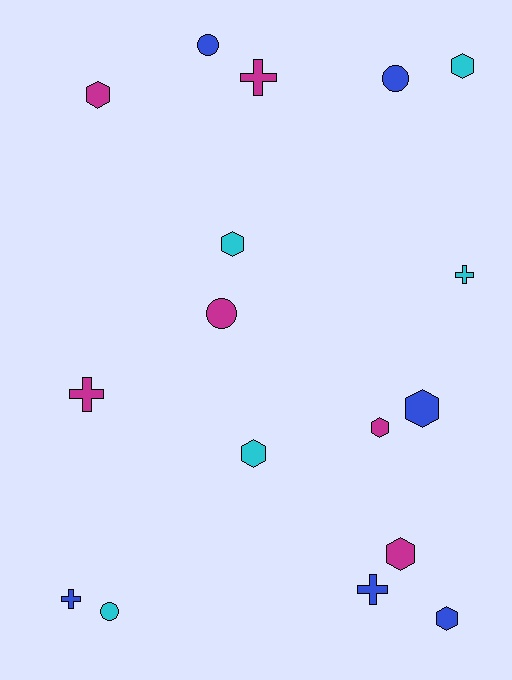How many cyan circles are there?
There is 1 cyan circle.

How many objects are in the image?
There are 17 objects.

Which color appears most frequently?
Blue, with 6 objects.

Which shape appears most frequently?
Hexagon, with 8 objects.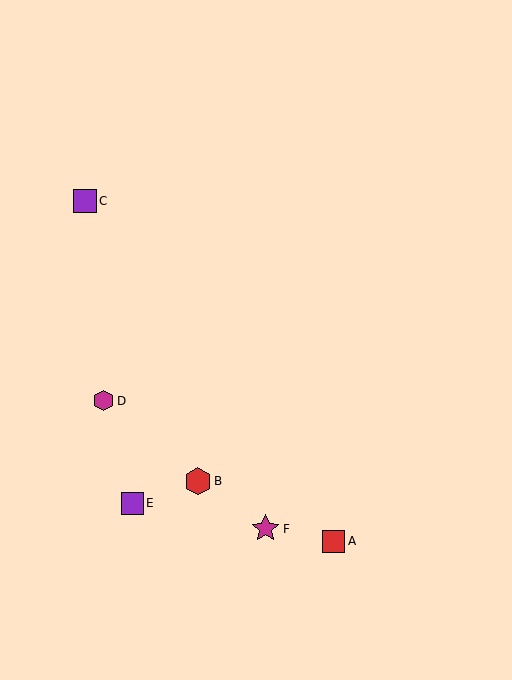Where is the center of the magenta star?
The center of the magenta star is at (266, 529).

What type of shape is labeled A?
Shape A is a red square.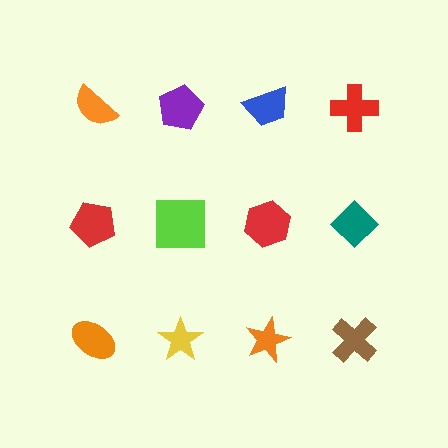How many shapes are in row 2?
4 shapes.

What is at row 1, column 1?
An orange semicircle.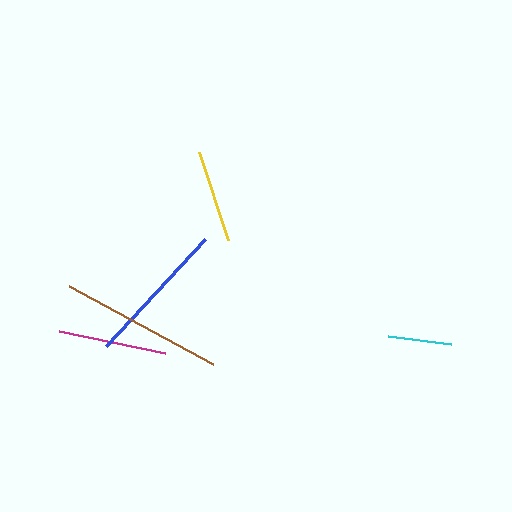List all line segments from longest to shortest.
From longest to shortest: brown, blue, magenta, yellow, cyan.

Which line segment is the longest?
The brown line is the longest at approximately 163 pixels.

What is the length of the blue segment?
The blue segment is approximately 146 pixels long.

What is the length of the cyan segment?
The cyan segment is approximately 64 pixels long.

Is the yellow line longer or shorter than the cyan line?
The yellow line is longer than the cyan line.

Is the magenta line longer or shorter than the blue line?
The blue line is longer than the magenta line.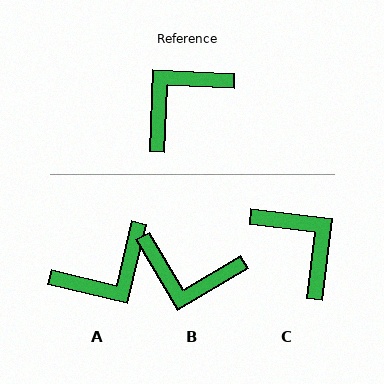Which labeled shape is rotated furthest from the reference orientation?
A, about 169 degrees away.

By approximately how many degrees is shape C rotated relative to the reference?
Approximately 94 degrees clockwise.